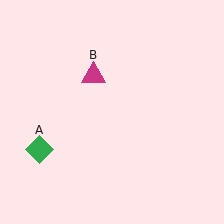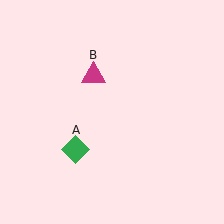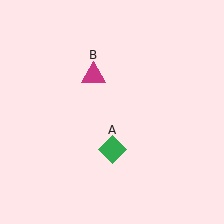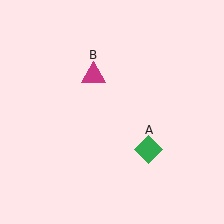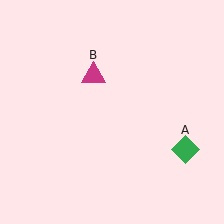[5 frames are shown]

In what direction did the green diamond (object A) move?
The green diamond (object A) moved right.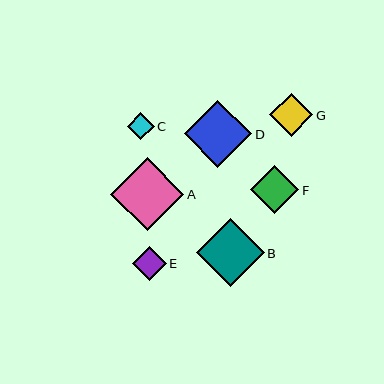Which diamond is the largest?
Diamond A is the largest with a size of approximately 73 pixels.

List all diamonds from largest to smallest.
From largest to smallest: A, B, D, F, G, E, C.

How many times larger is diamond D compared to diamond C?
Diamond D is approximately 2.5 times the size of diamond C.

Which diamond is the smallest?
Diamond C is the smallest with a size of approximately 27 pixels.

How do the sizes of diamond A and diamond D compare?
Diamond A and diamond D are approximately the same size.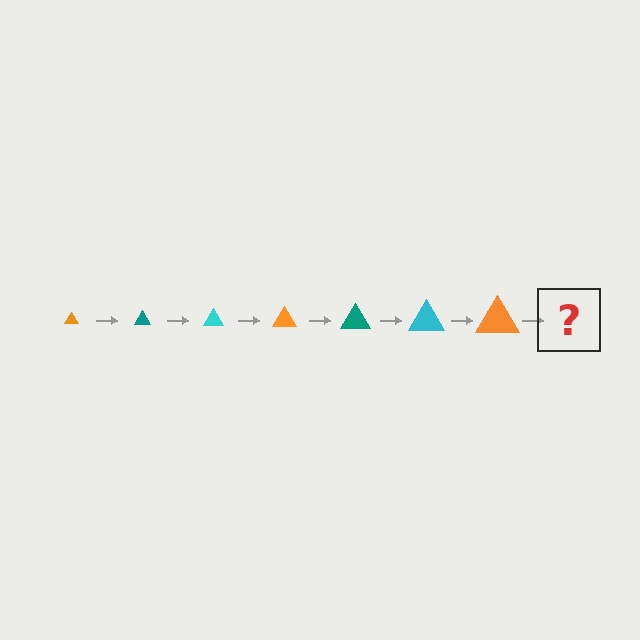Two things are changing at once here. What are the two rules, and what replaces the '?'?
The two rules are that the triangle grows larger each step and the color cycles through orange, teal, and cyan. The '?' should be a teal triangle, larger than the previous one.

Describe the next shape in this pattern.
It should be a teal triangle, larger than the previous one.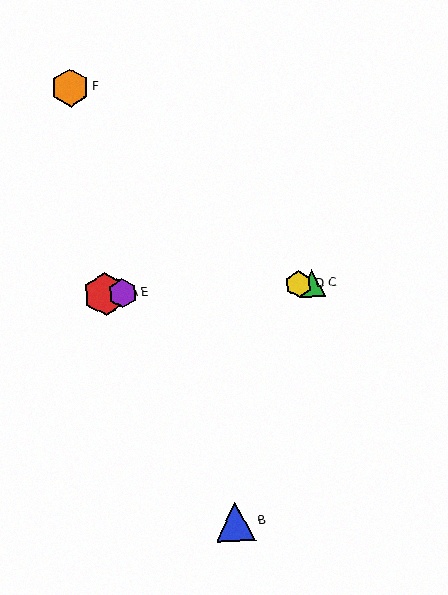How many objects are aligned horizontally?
4 objects (A, C, D, E) are aligned horizontally.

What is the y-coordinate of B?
Object B is at y≈521.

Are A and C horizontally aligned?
Yes, both are at y≈294.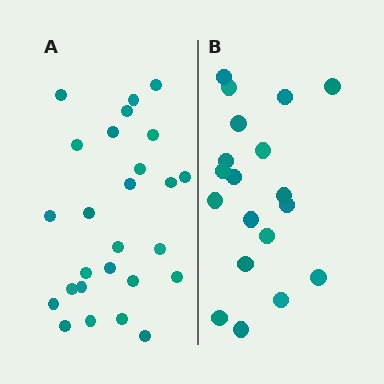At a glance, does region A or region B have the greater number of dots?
Region A (the left region) has more dots.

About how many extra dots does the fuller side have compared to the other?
Region A has roughly 8 or so more dots than region B.